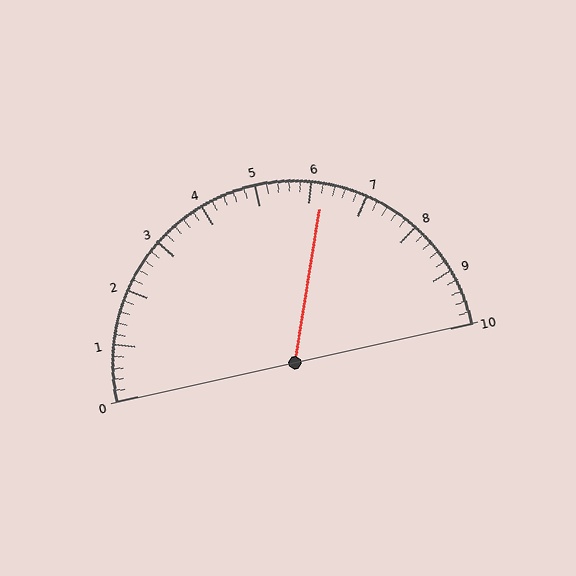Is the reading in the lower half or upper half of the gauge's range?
The reading is in the upper half of the range (0 to 10).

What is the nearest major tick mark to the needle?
The nearest major tick mark is 6.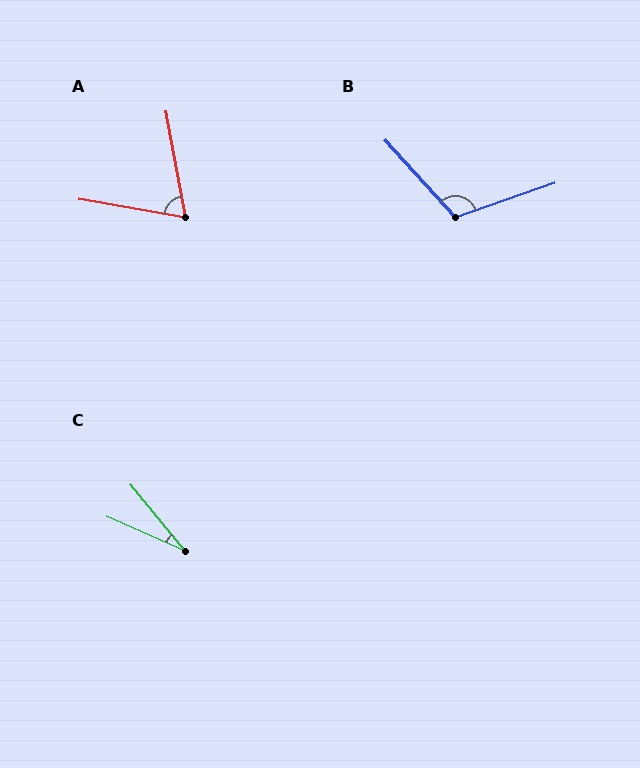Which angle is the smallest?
C, at approximately 27 degrees.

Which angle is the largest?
B, at approximately 113 degrees.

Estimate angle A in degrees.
Approximately 70 degrees.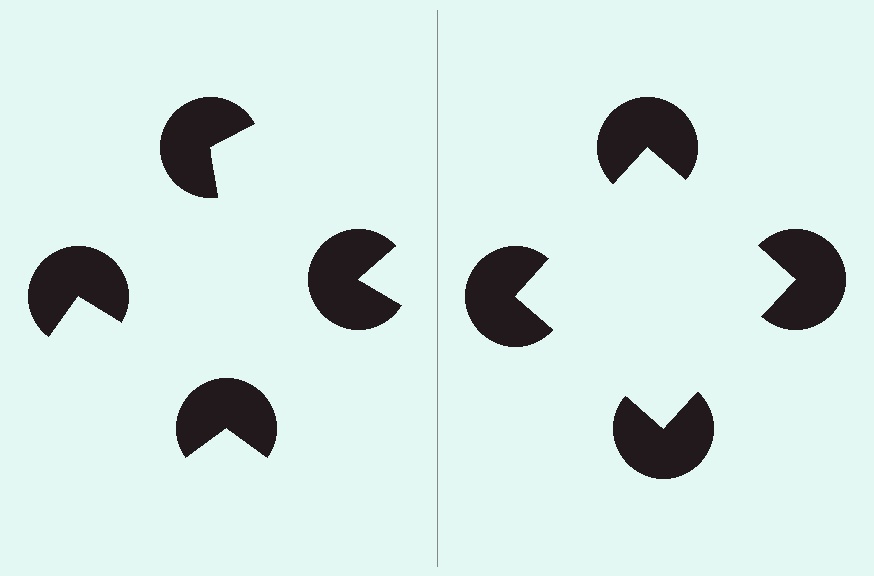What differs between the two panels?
The pac-man discs are positioned identically on both sides; only the wedge orientations differ. On the right they align to a square; on the left they are misaligned.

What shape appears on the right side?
An illusory square.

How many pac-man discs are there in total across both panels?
8 — 4 on each side.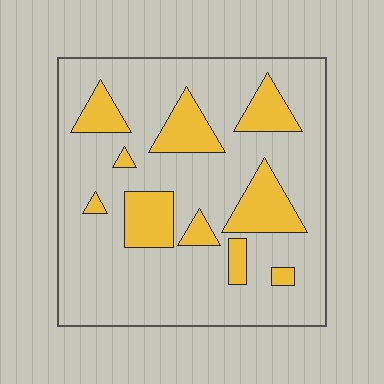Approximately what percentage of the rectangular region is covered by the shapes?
Approximately 20%.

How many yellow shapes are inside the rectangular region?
10.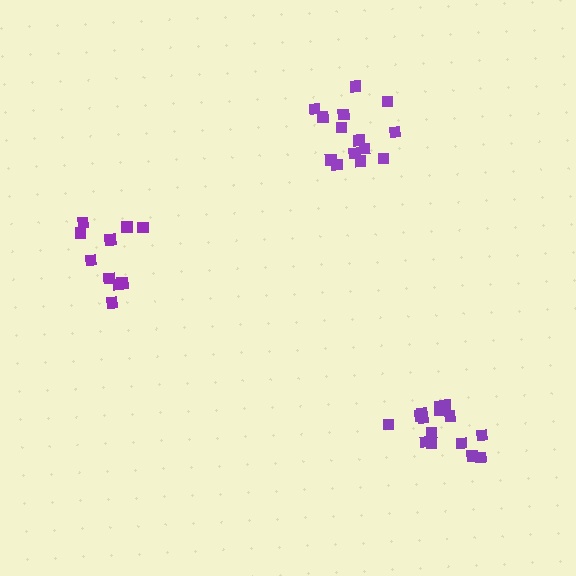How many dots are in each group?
Group 1: 10 dots, Group 2: 15 dots, Group 3: 14 dots (39 total).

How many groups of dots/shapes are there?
There are 3 groups.